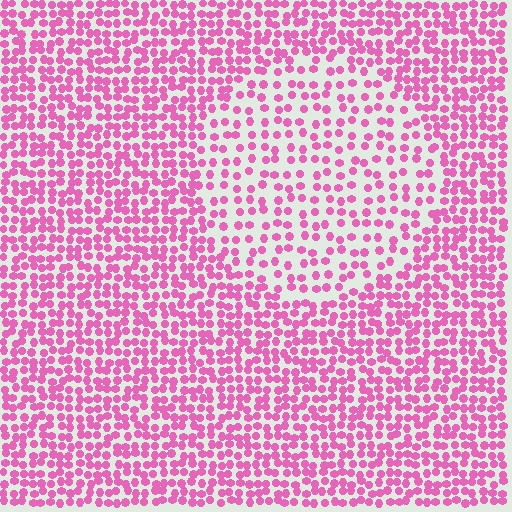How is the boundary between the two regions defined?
The boundary is defined by a change in element density (approximately 1.9x ratio). All elements are the same color, size, and shape.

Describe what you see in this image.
The image contains small pink elements arranged at two different densities. A circle-shaped region is visible where the elements are less densely packed than the surrounding area.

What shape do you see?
I see a circle.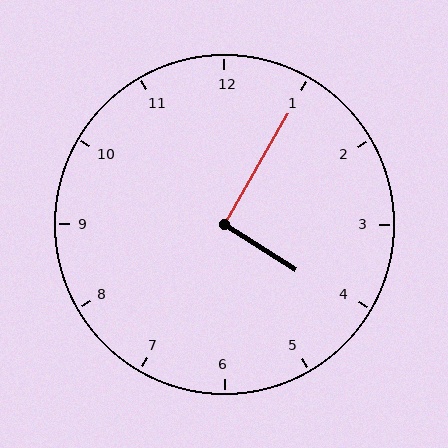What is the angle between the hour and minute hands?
Approximately 92 degrees.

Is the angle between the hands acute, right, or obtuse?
It is right.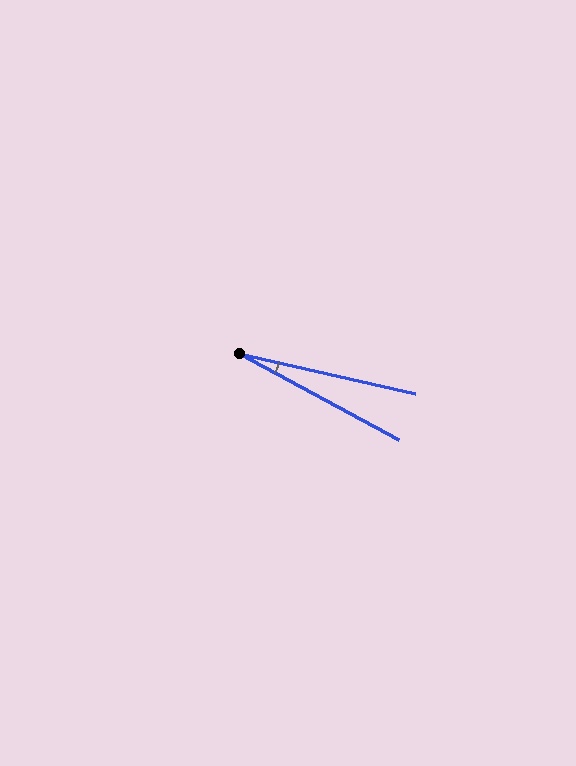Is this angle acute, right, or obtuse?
It is acute.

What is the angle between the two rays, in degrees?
Approximately 16 degrees.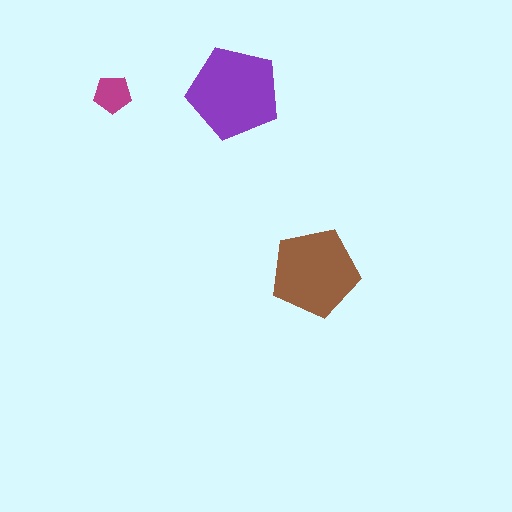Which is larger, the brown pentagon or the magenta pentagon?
The brown one.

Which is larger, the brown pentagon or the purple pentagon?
The purple one.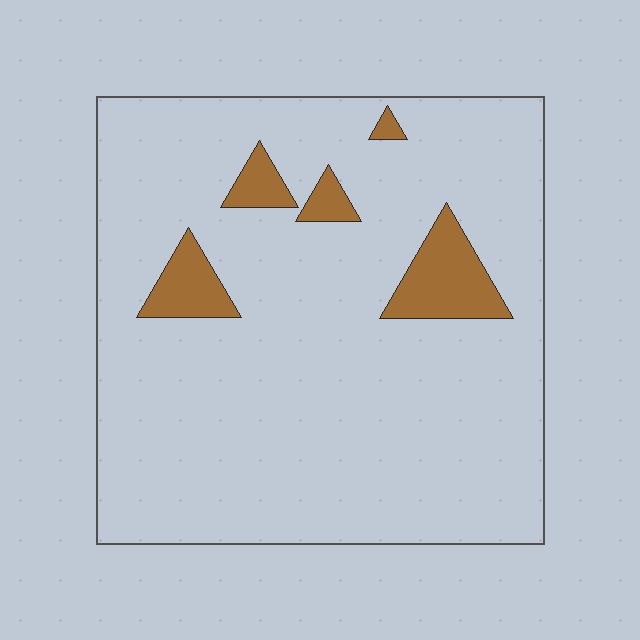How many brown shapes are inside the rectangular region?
5.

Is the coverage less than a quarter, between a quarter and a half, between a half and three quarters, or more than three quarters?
Less than a quarter.